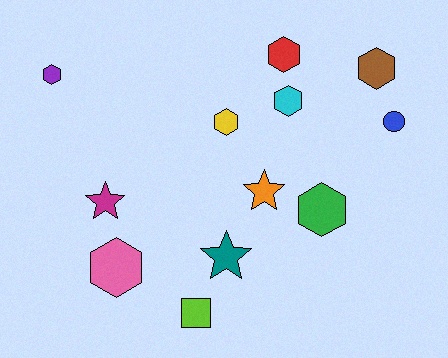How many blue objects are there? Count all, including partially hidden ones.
There is 1 blue object.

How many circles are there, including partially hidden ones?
There is 1 circle.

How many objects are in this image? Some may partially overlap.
There are 12 objects.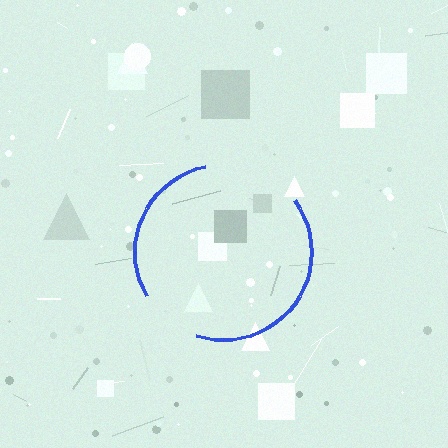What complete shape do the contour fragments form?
The contour fragments form a circle.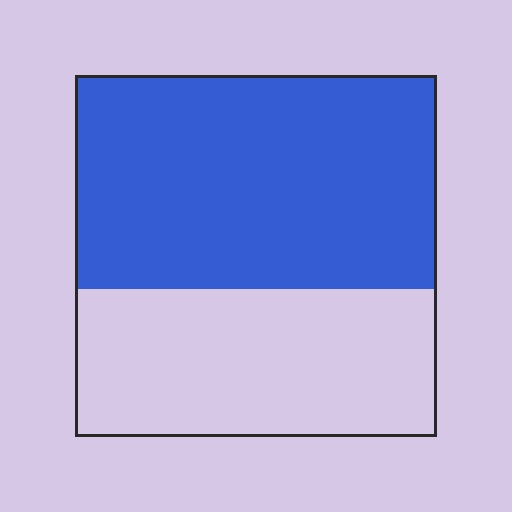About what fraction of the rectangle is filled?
About three fifths (3/5).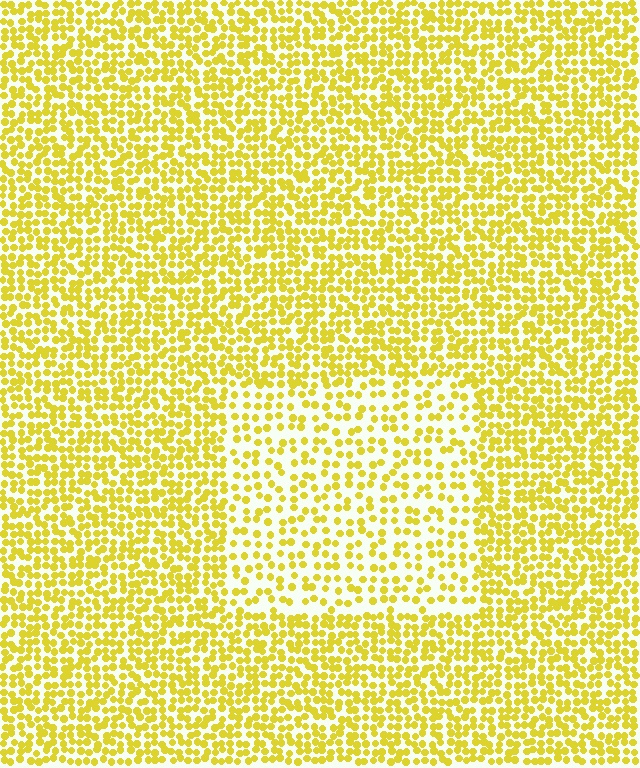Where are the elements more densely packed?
The elements are more densely packed outside the rectangle boundary.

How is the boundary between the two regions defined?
The boundary is defined by a change in element density (approximately 1.9x ratio). All elements are the same color, size, and shape.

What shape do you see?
I see a rectangle.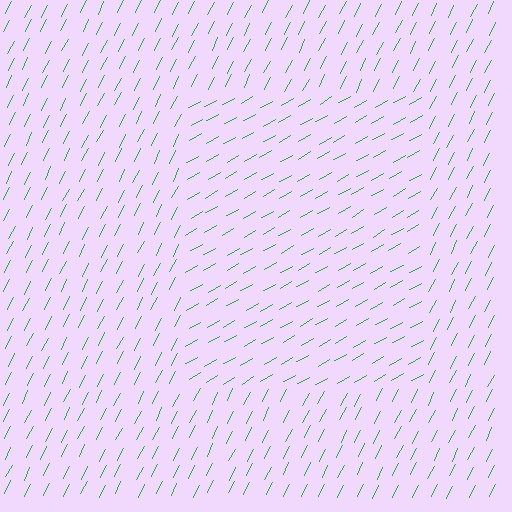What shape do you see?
I see a rectangle.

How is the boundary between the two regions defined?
The boundary is defined purely by a change in line orientation (approximately 34 degrees difference). All lines are the same color and thickness.